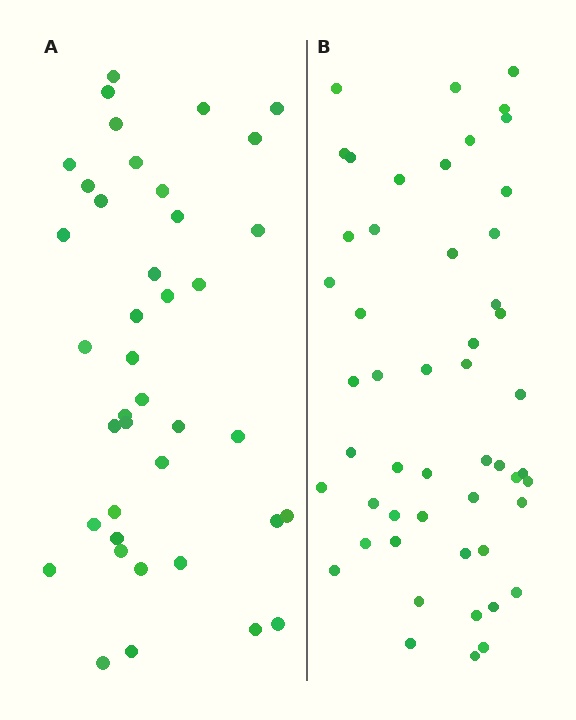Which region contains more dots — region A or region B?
Region B (the right region) has more dots.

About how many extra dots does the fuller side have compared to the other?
Region B has roughly 12 or so more dots than region A.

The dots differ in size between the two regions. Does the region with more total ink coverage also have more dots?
No. Region A has more total ink coverage because its dots are larger, but region B actually contains more individual dots. Total area can be misleading — the number of items is what matters here.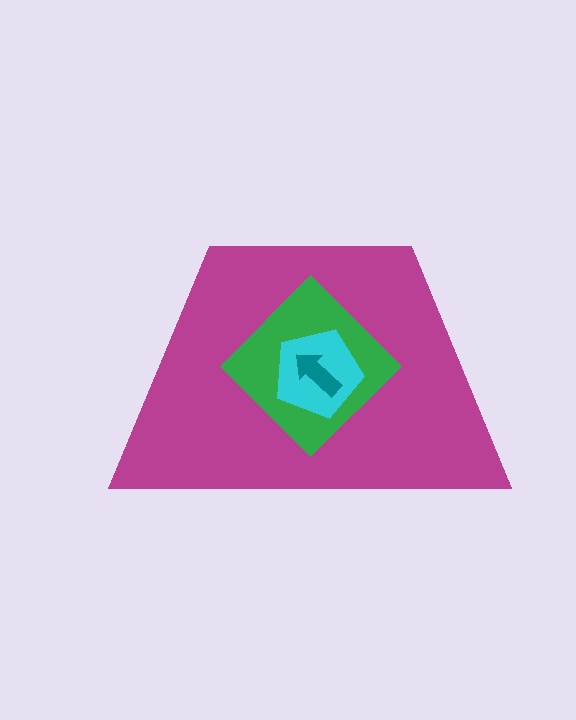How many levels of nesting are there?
4.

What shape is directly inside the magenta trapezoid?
The green diamond.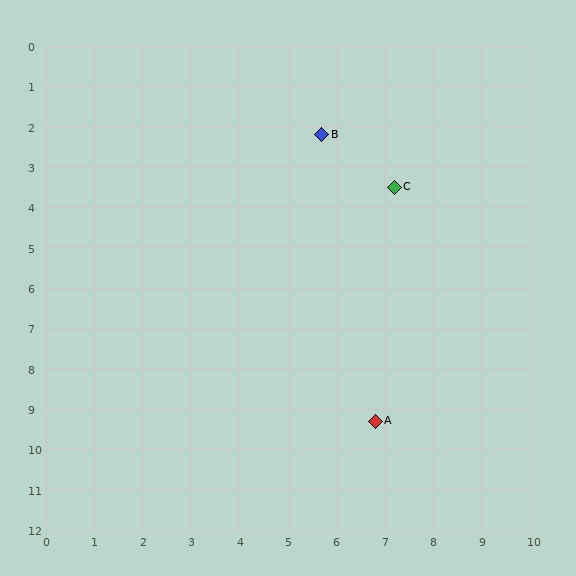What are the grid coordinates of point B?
Point B is at approximately (5.7, 2.2).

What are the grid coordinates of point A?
Point A is at approximately (6.8, 9.3).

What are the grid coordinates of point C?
Point C is at approximately (7.2, 3.5).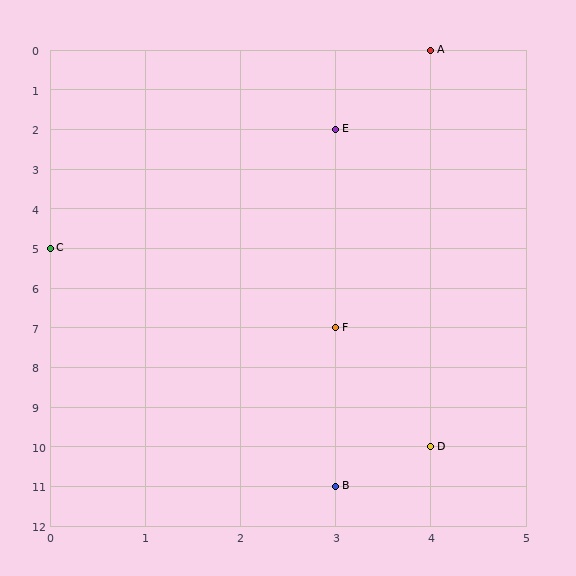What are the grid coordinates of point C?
Point C is at grid coordinates (0, 5).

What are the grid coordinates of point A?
Point A is at grid coordinates (4, 0).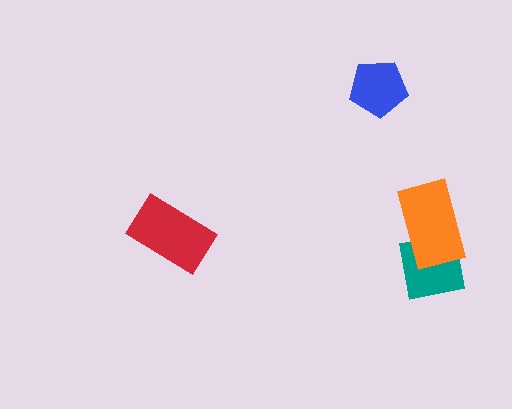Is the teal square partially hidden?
Yes, it is partially covered by another shape.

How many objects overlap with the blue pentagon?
0 objects overlap with the blue pentagon.